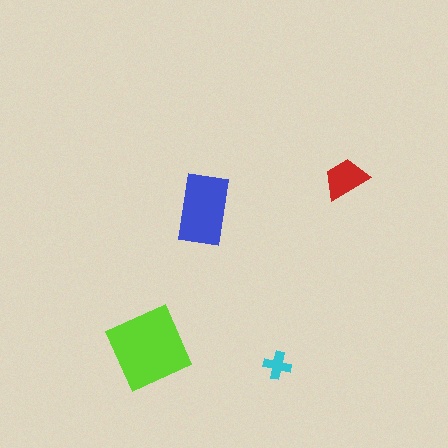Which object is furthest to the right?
The red trapezoid is rightmost.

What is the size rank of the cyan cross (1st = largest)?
4th.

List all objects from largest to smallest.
The lime square, the blue rectangle, the red trapezoid, the cyan cross.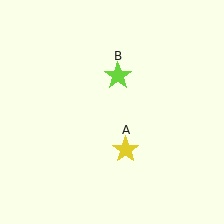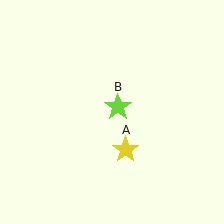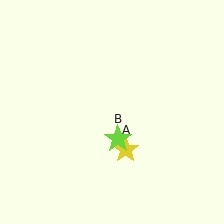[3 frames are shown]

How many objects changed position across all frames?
1 object changed position: lime star (object B).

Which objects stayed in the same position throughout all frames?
Yellow star (object A) remained stationary.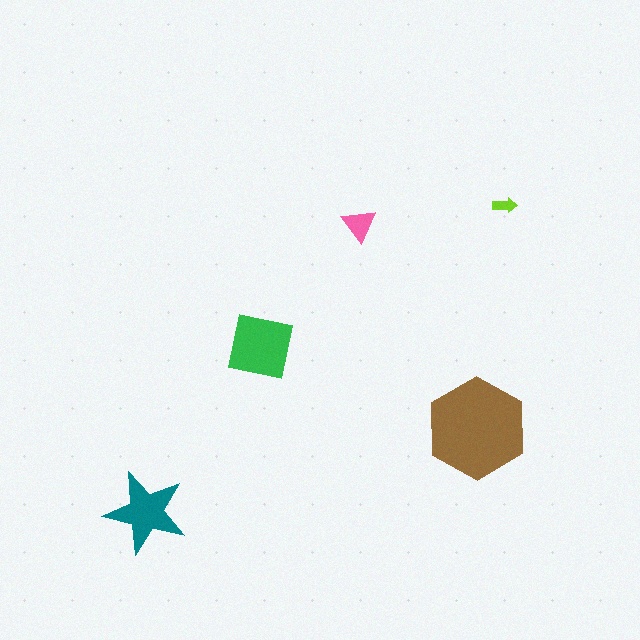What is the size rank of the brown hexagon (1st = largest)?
1st.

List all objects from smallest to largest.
The lime arrow, the pink triangle, the teal star, the green square, the brown hexagon.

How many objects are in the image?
There are 5 objects in the image.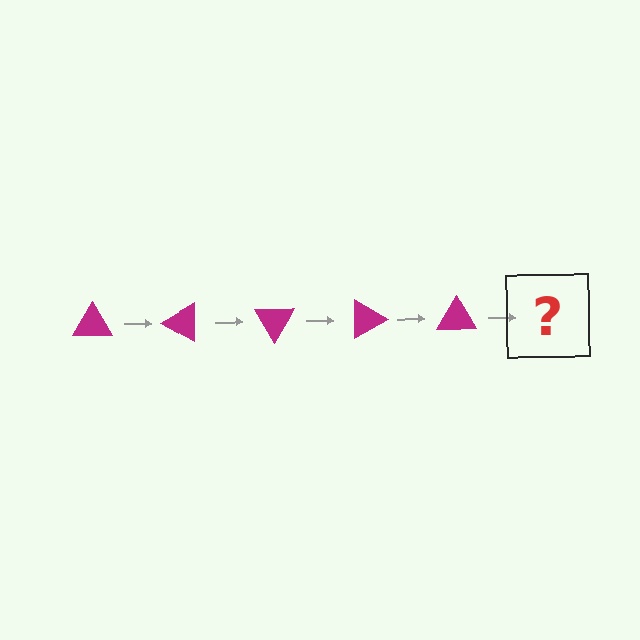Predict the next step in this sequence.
The next step is a magenta triangle rotated 150 degrees.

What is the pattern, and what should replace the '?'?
The pattern is that the triangle rotates 30 degrees each step. The '?' should be a magenta triangle rotated 150 degrees.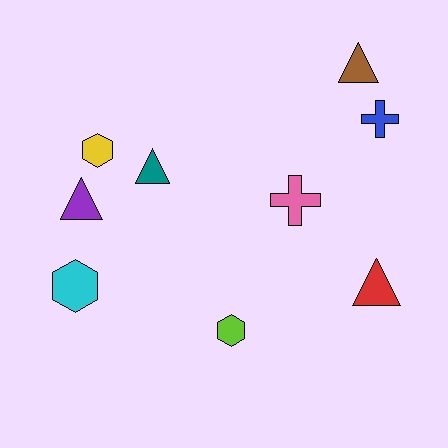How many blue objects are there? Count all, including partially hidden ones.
There is 1 blue object.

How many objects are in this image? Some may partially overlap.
There are 9 objects.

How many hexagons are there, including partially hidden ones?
There are 3 hexagons.